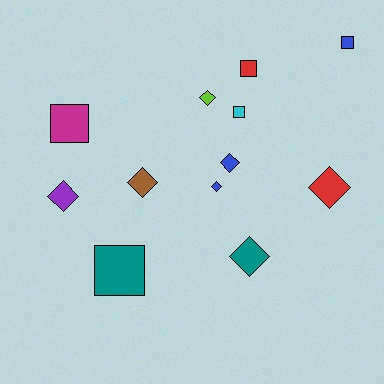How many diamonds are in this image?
There are 7 diamonds.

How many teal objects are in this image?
There are 2 teal objects.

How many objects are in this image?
There are 12 objects.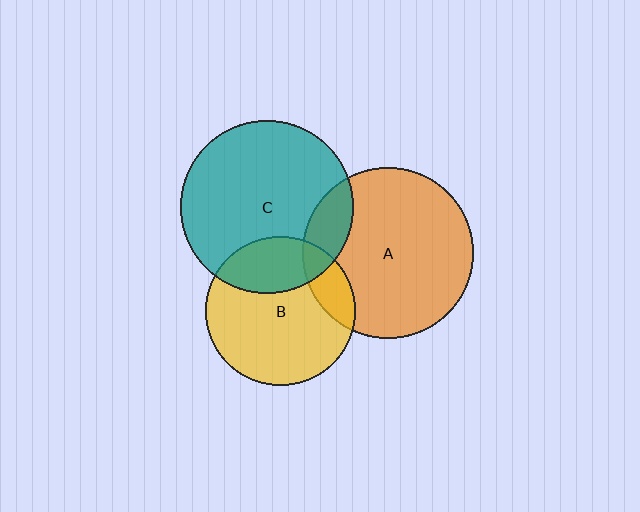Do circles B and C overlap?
Yes.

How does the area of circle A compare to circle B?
Approximately 1.3 times.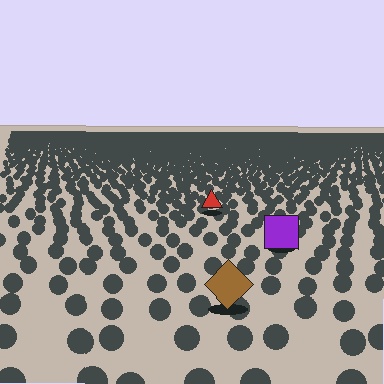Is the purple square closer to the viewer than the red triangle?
Yes. The purple square is closer — you can tell from the texture gradient: the ground texture is coarser near it.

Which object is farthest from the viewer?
The red triangle is farthest from the viewer. It appears smaller and the ground texture around it is denser.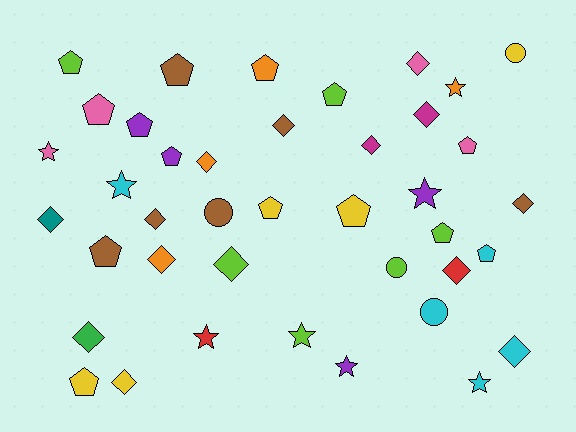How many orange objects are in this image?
There are 4 orange objects.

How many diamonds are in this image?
There are 14 diamonds.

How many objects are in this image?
There are 40 objects.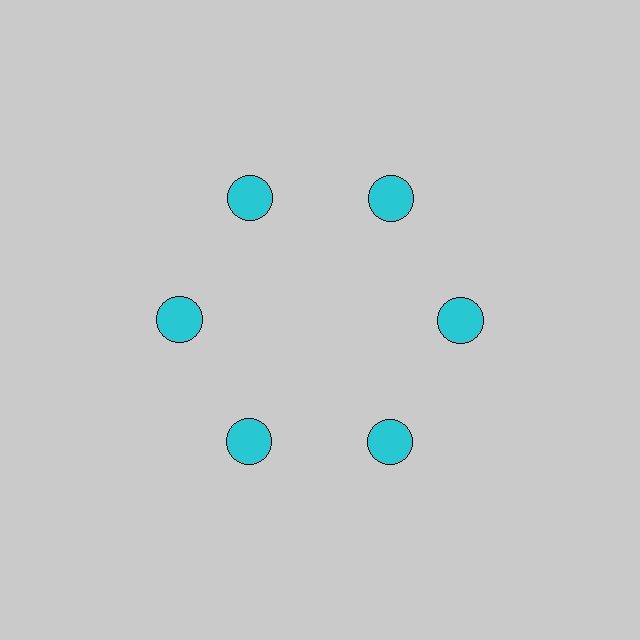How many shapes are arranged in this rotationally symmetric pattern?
There are 6 shapes, arranged in 6 groups of 1.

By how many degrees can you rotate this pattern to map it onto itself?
The pattern maps onto itself every 60 degrees of rotation.